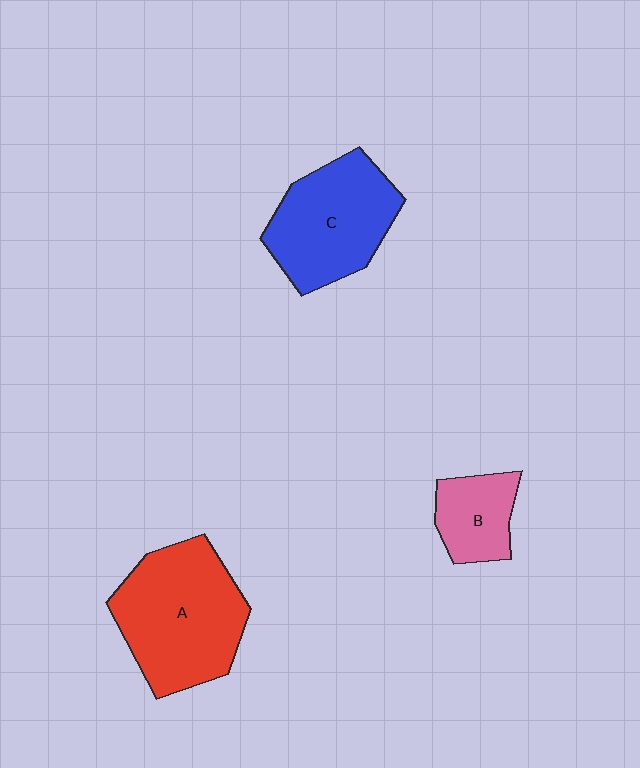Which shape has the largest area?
Shape A (red).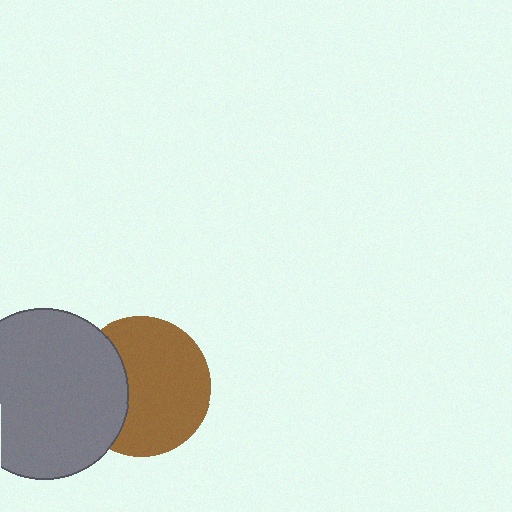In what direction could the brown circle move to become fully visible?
The brown circle could move right. That would shift it out from behind the gray circle entirely.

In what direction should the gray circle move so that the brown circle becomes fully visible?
The gray circle should move left. That is the shortest direction to clear the overlap and leave the brown circle fully visible.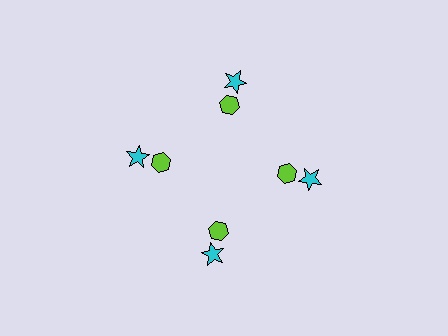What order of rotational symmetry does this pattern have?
This pattern has 4-fold rotational symmetry.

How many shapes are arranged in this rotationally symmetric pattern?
There are 8 shapes, arranged in 4 groups of 2.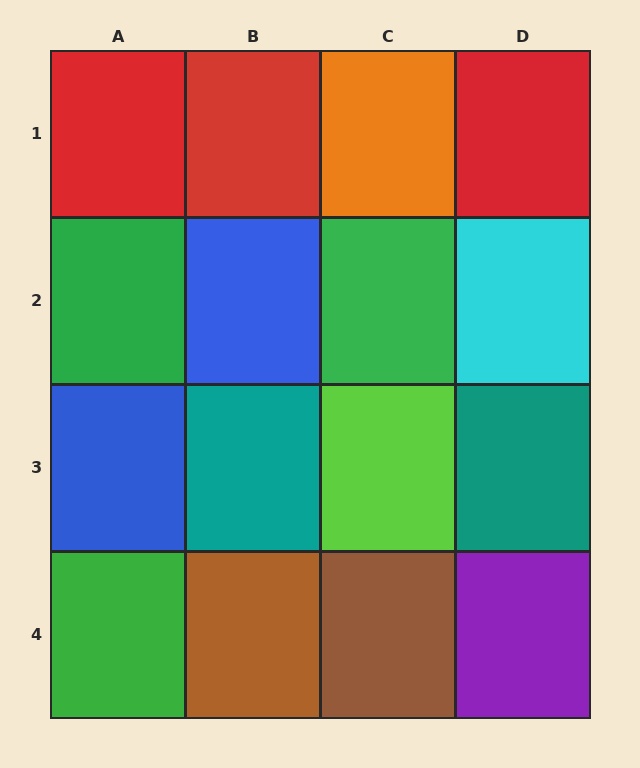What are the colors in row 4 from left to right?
Green, brown, brown, purple.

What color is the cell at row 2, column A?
Green.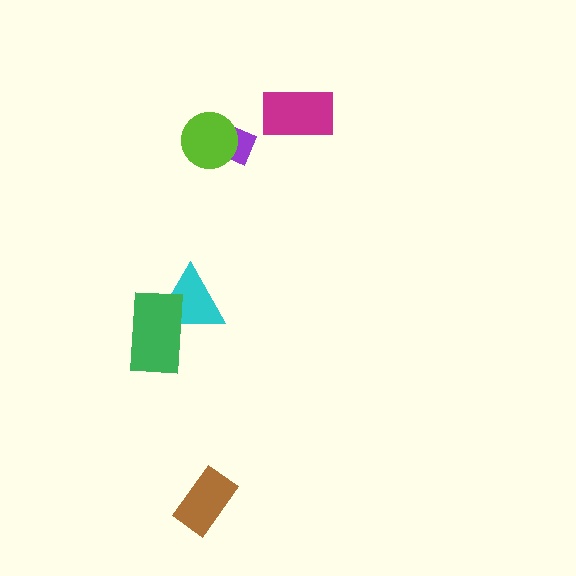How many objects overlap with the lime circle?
1 object overlaps with the lime circle.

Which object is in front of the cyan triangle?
The green rectangle is in front of the cyan triangle.